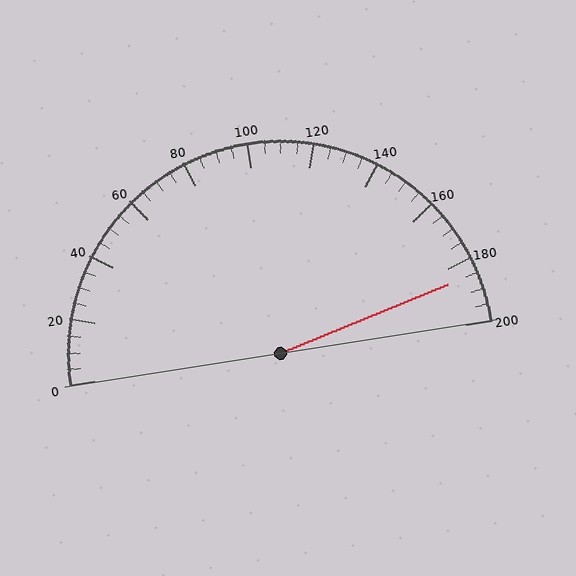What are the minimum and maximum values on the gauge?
The gauge ranges from 0 to 200.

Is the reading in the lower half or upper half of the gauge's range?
The reading is in the upper half of the range (0 to 200).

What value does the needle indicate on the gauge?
The needle indicates approximately 185.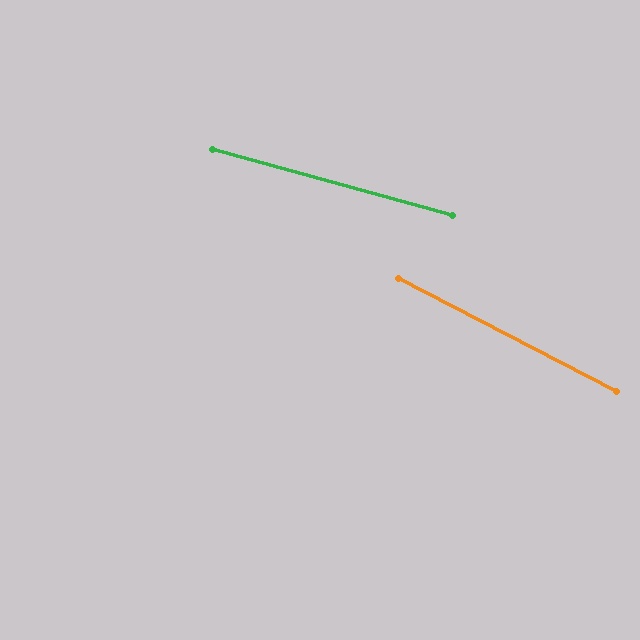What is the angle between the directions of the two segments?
Approximately 12 degrees.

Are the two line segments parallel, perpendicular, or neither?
Neither parallel nor perpendicular — they differ by about 12°.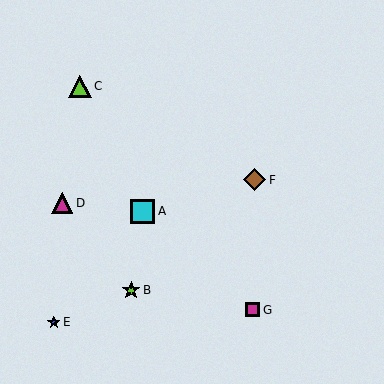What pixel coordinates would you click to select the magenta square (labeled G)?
Click at (253, 310) to select the magenta square G.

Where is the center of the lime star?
The center of the lime star is at (131, 290).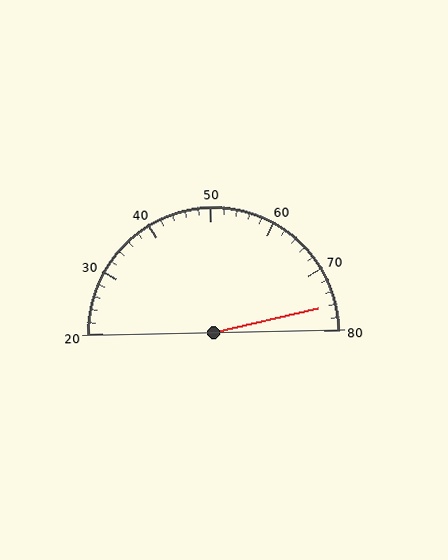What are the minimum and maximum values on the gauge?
The gauge ranges from 20 to 80.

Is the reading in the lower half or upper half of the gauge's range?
The reading is in the upper half of the range (20 to 80).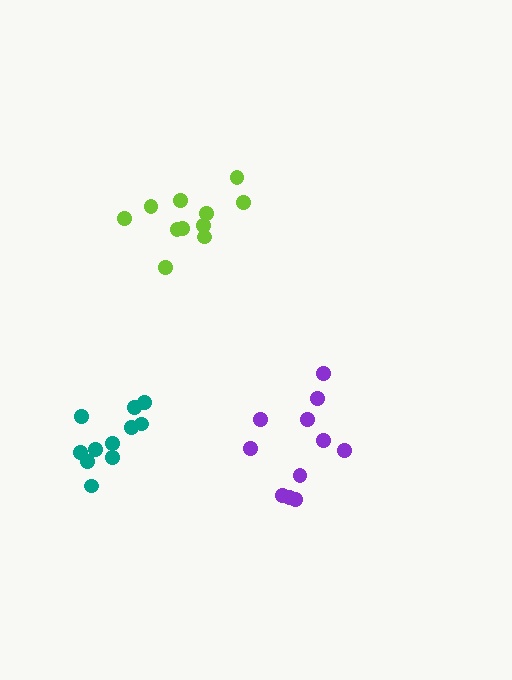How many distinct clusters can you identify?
There are 3 distinct clusters.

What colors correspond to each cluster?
The clusters are colored: purple, lime, teal.